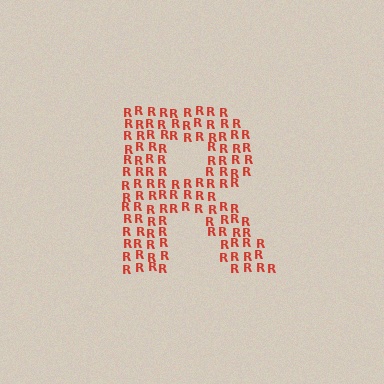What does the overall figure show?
The overall figure shows the letter R.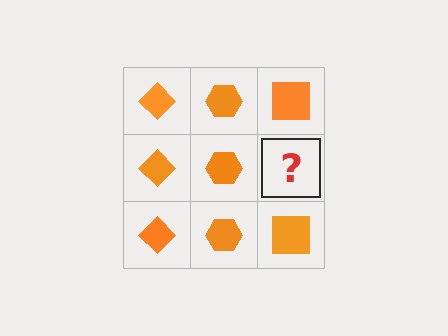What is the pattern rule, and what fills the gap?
The rule is that each column has a consistent shape. The gap should be filled with an orange square.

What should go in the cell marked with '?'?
The missing cell should contain an orange square.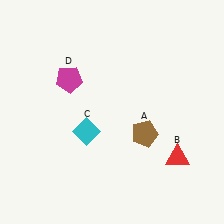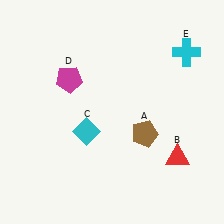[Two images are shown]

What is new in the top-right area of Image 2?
A cyan cross (E) was added in the top-right area of Image 2.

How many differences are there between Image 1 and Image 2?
There is 1 difference between the two images.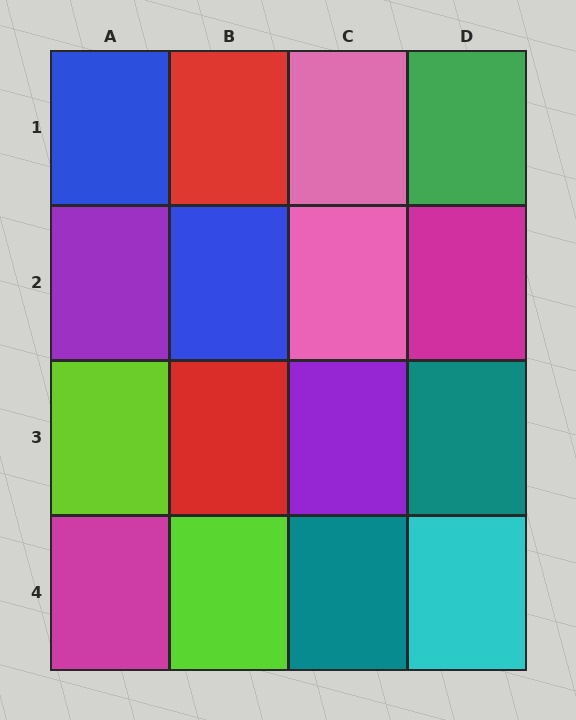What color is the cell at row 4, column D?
Cyan.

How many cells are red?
2 cells are red.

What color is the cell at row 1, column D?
Green.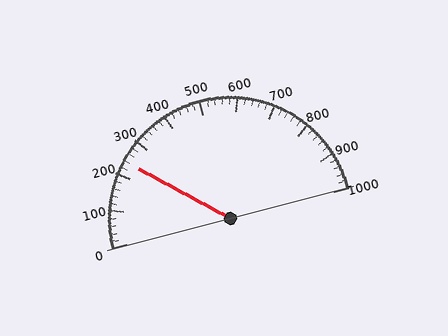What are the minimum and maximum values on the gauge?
The gauge ranges from 0 to 1000.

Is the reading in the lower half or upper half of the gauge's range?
The reading is in the lower half of the range (0 to 1000).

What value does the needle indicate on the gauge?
The needle indicates approximately 240.